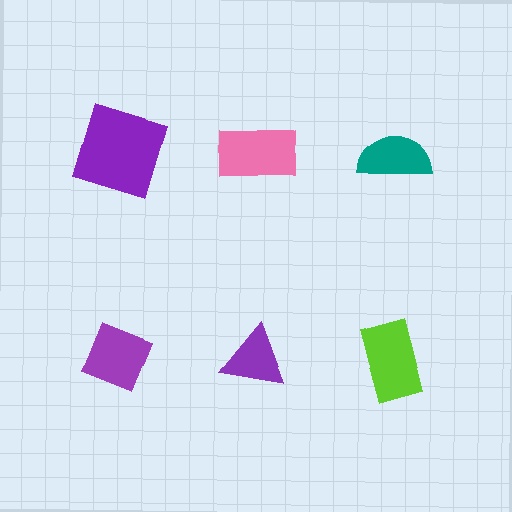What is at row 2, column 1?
A purple diamond.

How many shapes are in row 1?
3 shapes.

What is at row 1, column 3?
A teal semicircle.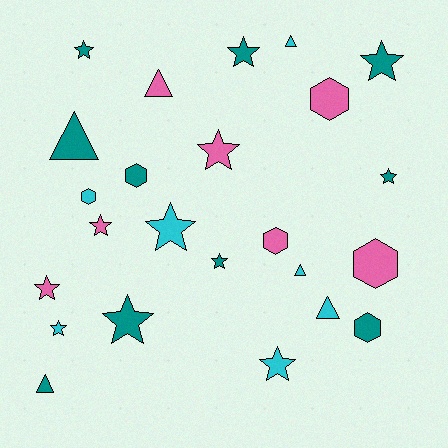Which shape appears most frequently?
Star, with 12 objects.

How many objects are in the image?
There are 24 objects.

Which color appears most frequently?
Teal, with 10 objects.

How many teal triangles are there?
There are 2 teal triangles.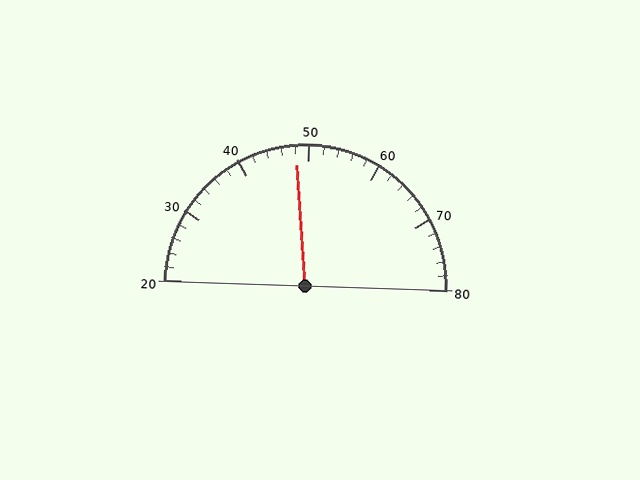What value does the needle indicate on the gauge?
The needle indicates approximately 48.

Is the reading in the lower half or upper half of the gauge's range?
The reading is in the lower half of the range (20 to 80).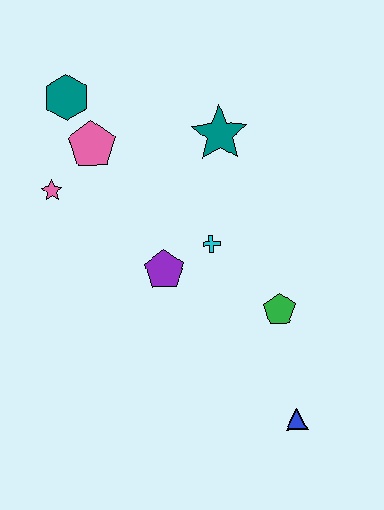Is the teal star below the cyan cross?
No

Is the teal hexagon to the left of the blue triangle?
Yes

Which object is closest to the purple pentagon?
The cyan cross is closest to the purple pentagon.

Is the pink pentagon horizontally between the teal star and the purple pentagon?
No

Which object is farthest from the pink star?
The blue triangle is farthest from the pink star.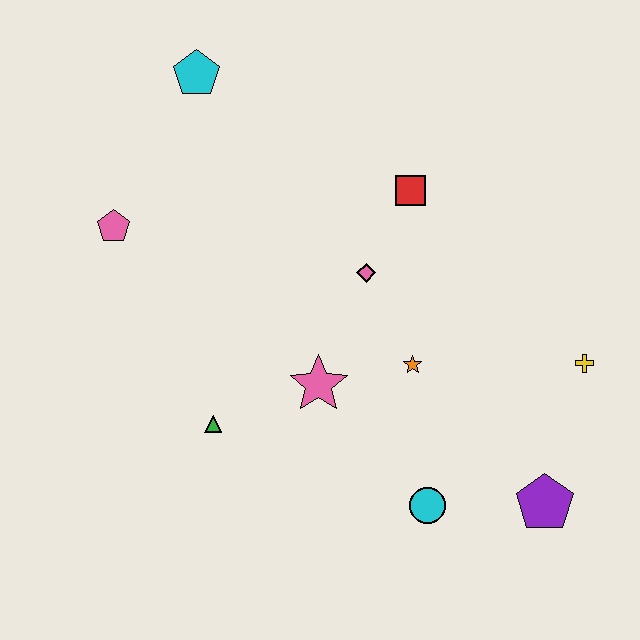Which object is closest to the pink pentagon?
The cyan pentagon is closest to the pink pentagon.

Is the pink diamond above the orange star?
Yes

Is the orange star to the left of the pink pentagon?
No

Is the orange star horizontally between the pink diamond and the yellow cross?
Yes